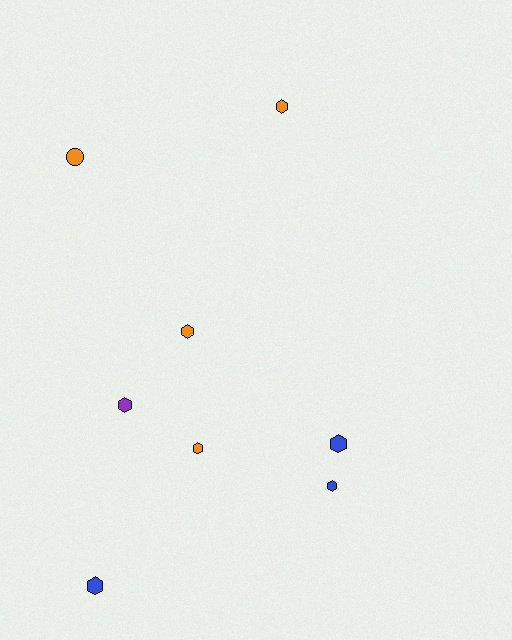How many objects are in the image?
There are 8 objects.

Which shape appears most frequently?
Hexagon, with 7 objects.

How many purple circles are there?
There are no purple circles.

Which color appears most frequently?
Orange, with 4 objects.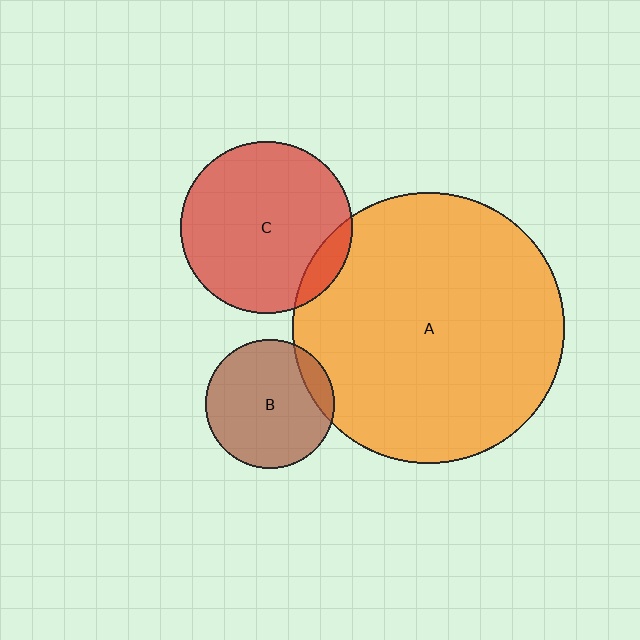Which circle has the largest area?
Circle A (orange).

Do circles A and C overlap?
Yes.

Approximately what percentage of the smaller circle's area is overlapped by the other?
Approximately 10%.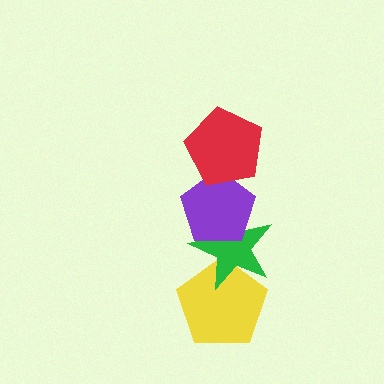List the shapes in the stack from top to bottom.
From top to bottom: the red pentagon, the purple pentagon, the green star, the yellow pentagon.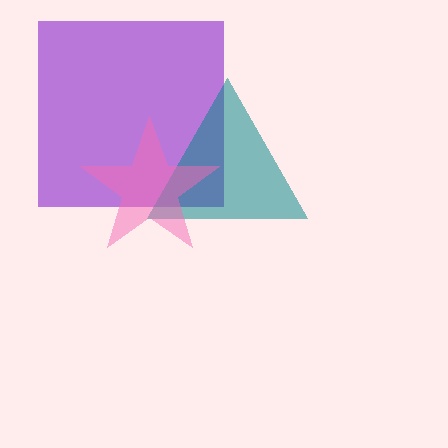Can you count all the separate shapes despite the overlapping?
Yes, there are 3 separate shapes.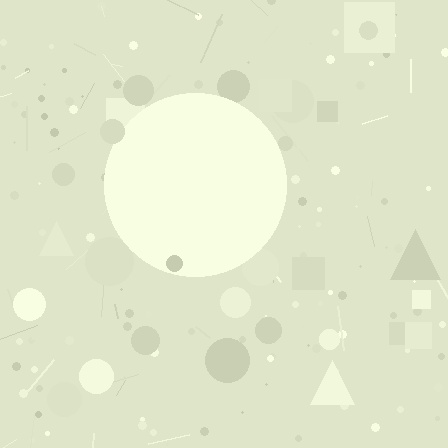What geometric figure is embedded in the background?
A circle is embedded in the background.